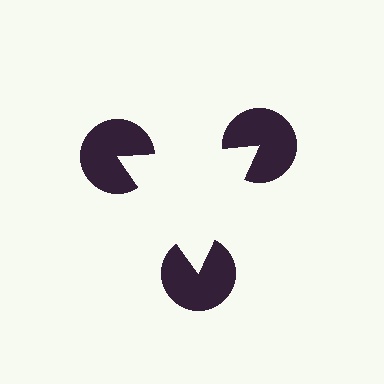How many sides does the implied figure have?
3 sides.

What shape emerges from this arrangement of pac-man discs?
An illusory triangle — its edges are inferred from the aligned wedge cuts in the pac-man discs, not physically drawn.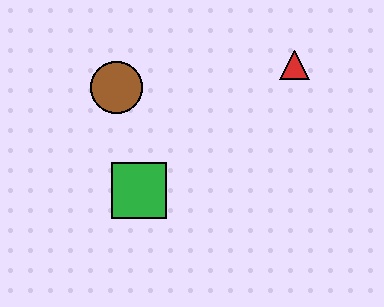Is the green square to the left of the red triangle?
Yes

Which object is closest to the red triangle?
The brown circle is closest to the red triangle.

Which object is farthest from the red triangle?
The green square is farthest from the red triangle.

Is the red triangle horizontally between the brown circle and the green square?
No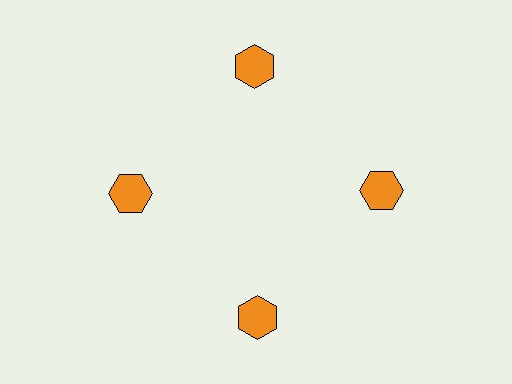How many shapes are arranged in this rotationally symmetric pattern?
There are 4 shapes, arranged in 4 groups of 1.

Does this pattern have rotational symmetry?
Yes, this pattern has 4-fold rotational symmetry. It looks the same after rotating 90 degrees around the center.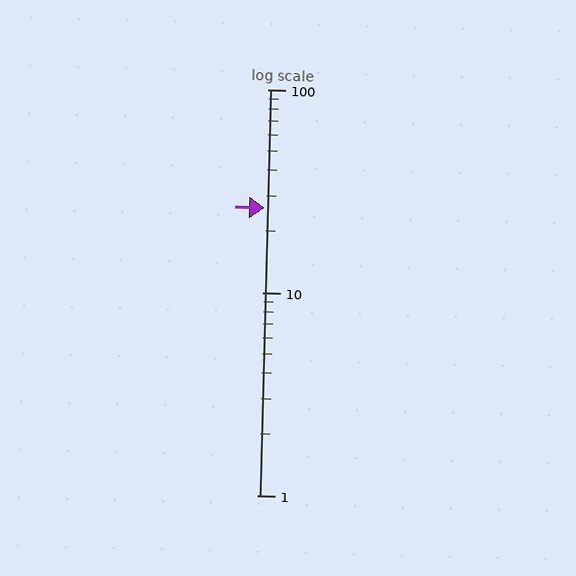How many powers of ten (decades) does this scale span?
The scale spans 2 decades, from 1 to 100.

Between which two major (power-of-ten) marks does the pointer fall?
The pointer is between 10 and 100.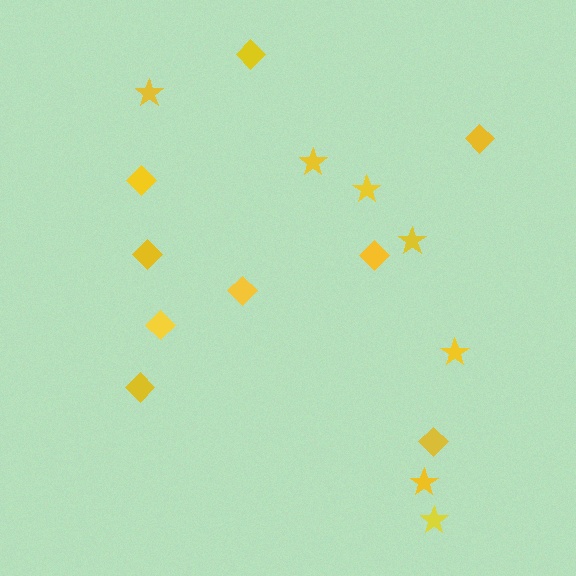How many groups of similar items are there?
There are 2 groups: one group of stars (7) and one group of diamonds (9).